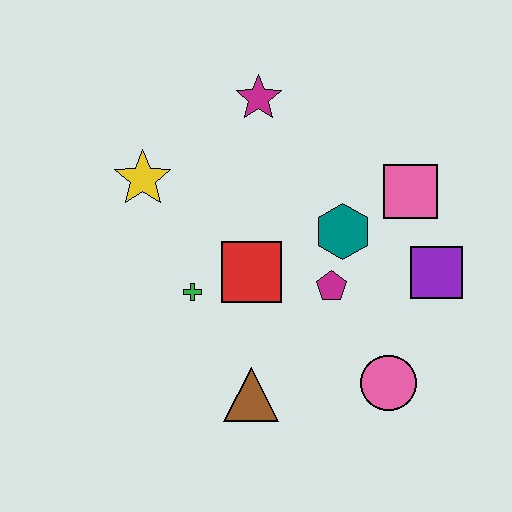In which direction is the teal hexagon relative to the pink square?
The teal hexagon is to the left of the pink square.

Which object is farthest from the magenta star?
The pink circle is farthest from the magenta star.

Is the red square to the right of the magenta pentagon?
No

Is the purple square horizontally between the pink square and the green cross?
No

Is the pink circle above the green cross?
No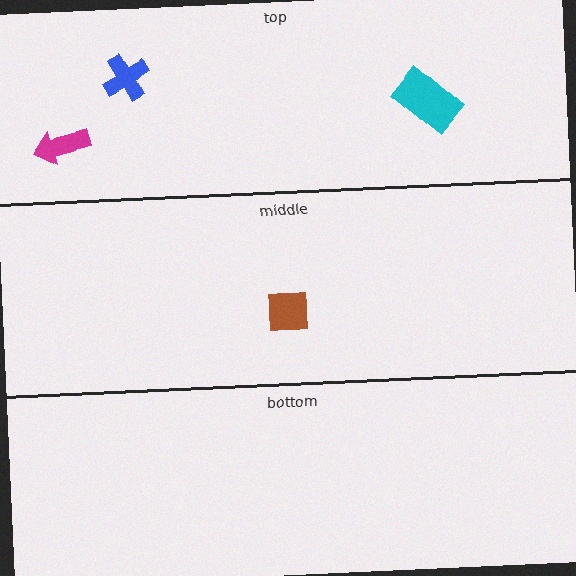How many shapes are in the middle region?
1.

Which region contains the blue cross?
The top region.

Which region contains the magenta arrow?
The top region.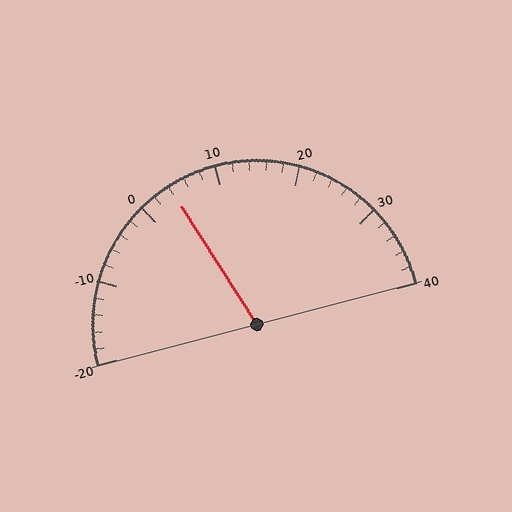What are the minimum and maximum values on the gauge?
The gauge ranges from -20 to 40.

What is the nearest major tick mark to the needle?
The nearest major tick mark is 0.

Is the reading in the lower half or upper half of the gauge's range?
The reading is in the lower half of the range (-20 to 40).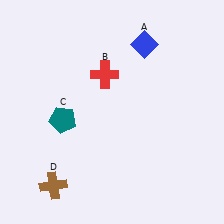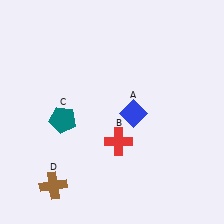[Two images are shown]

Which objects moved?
The objects that moved are: the blue diamond (A), the red cross (B).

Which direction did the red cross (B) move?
The red cross (B) moved down.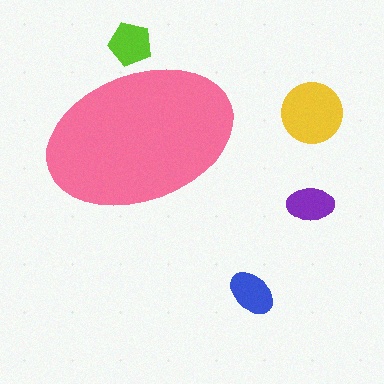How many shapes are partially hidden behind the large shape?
1 shape is partially hidden.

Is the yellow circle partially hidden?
No, the yellow circle is fully visible.